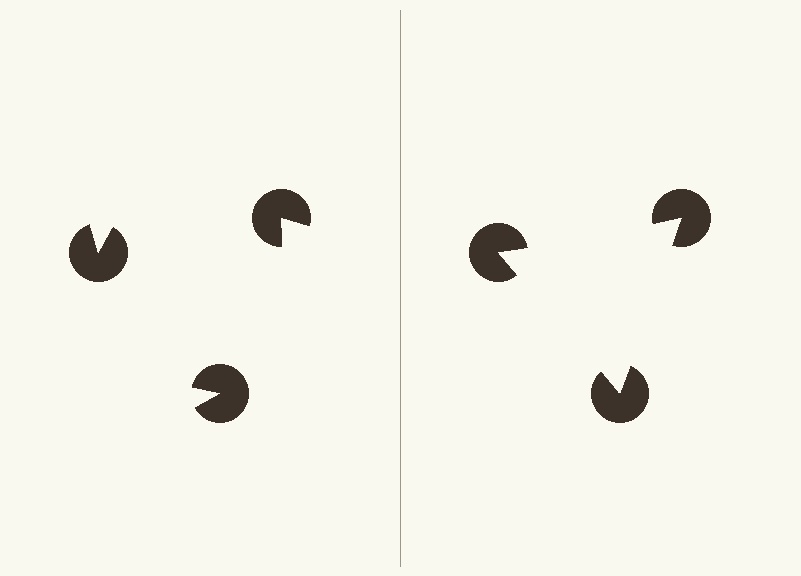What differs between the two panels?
The pac-man discs are positioned identically on both sides; only the wedge orientations differ. On the right they align to a triangle; on the left they are misaligned.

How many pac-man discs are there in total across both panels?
6 — 3 on each side.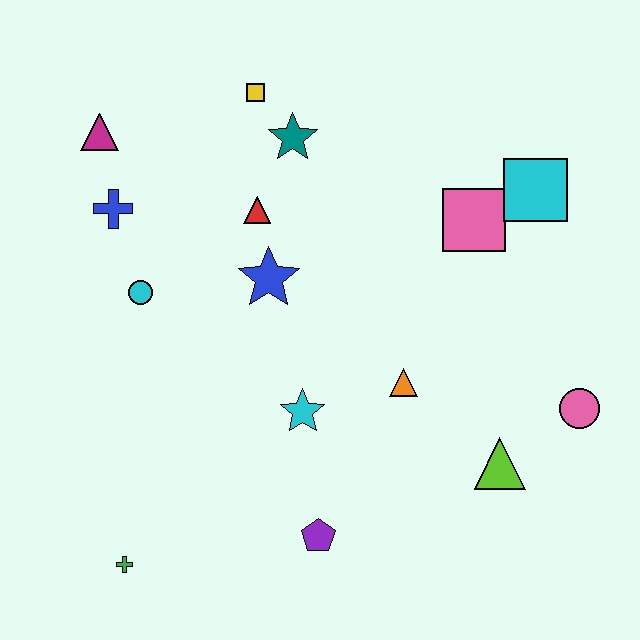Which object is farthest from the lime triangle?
The magenta triangle is farthest from the lime triangle.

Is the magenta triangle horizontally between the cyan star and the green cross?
No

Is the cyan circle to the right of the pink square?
No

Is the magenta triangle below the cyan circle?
No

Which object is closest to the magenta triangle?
The blue cross is closest to the magenta triangle.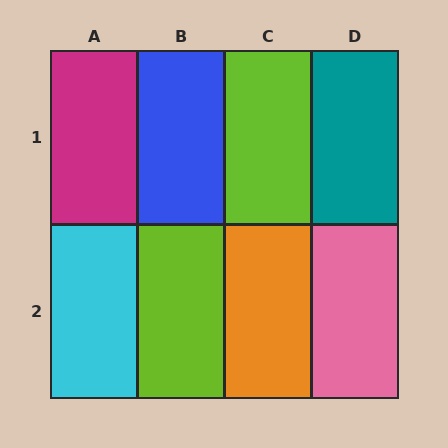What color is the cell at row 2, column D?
Pink.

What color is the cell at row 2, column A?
Cyan.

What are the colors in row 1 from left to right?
Magenta, blue, lime, teal.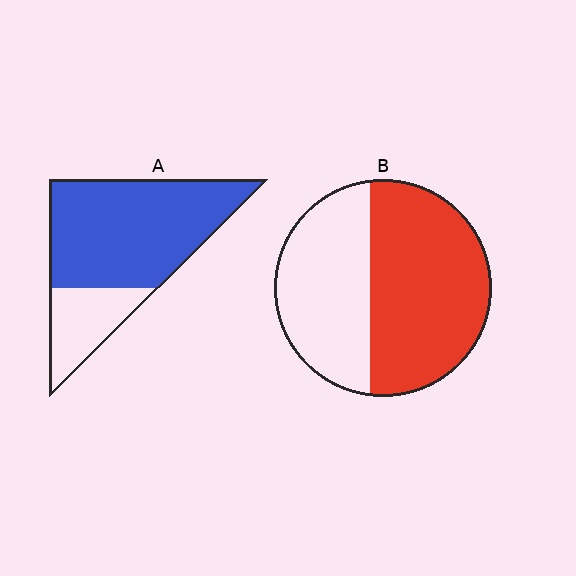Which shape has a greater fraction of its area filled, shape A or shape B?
Shape A.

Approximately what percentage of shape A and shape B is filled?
A is approximately 75% and B is approximately 60%.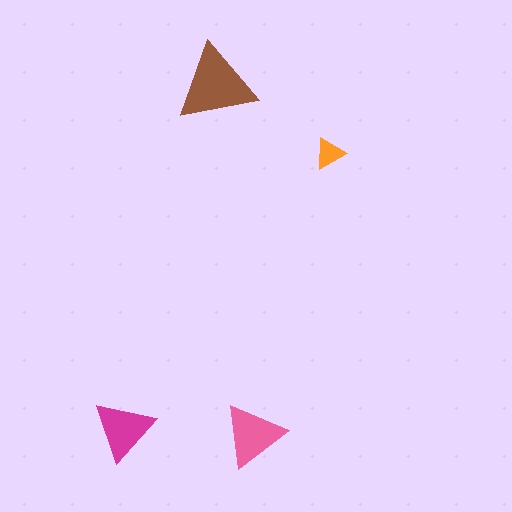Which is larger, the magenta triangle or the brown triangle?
The brown one.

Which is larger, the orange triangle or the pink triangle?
The pink one.